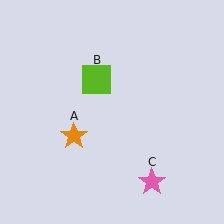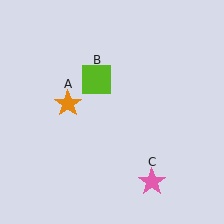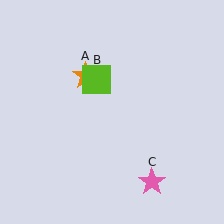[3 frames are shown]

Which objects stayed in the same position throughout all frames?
Lime square (object B) and pink star (object C) remained stationary.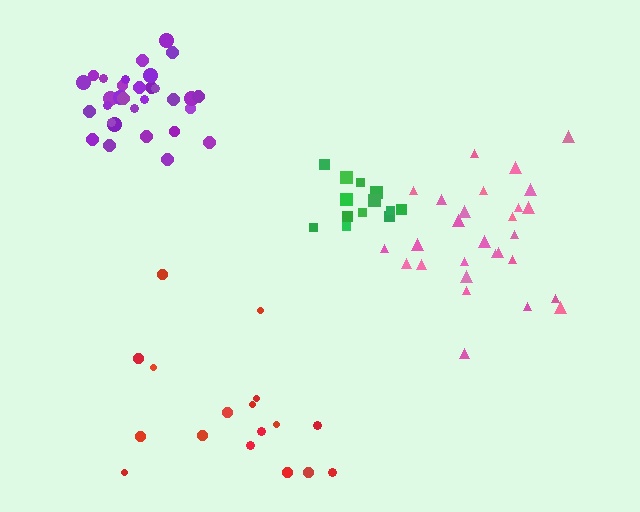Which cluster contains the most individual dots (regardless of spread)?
Purple (31).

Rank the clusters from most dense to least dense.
green, purple, pink, red.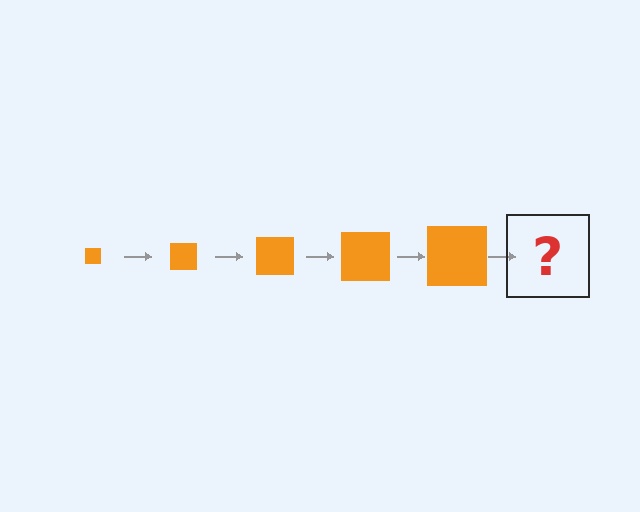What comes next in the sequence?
The next element should be an orange square, larger than the previous one.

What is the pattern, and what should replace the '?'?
The pattern is that the square gets progressively larger each step. The '?' should be an orange square, larger than the previous one.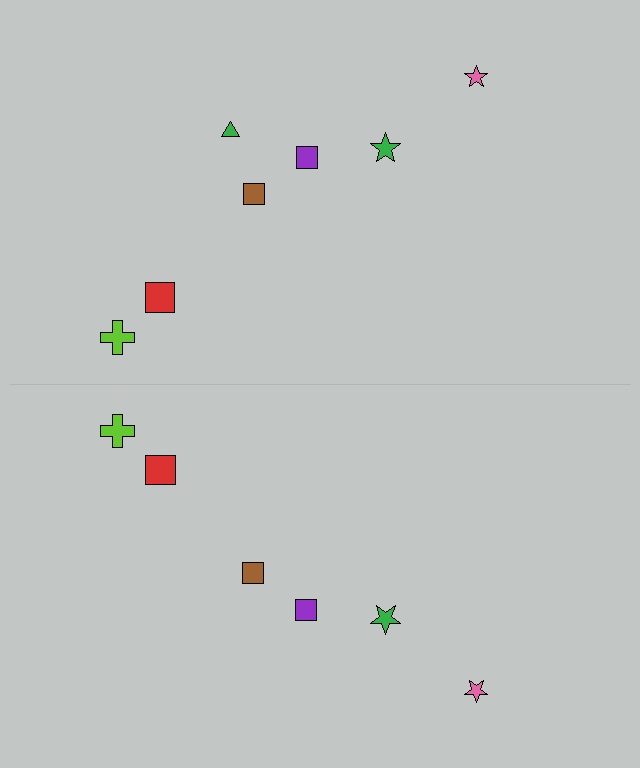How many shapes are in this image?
There are 13 shapes in this image.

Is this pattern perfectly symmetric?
No, the pattern is not perfectly symmetric. A green triangle is missing from the bottom side.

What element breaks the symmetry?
A green triangle is missing from the bottom side.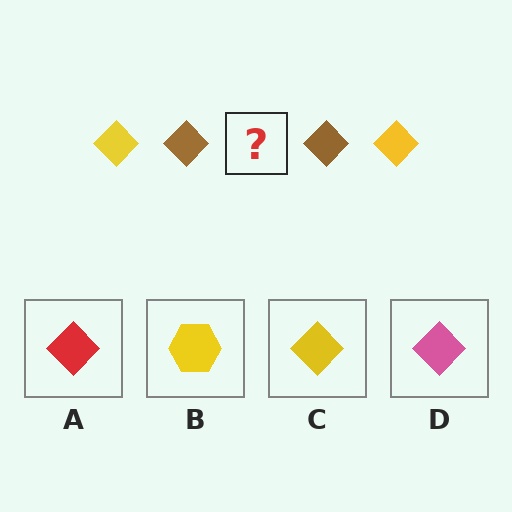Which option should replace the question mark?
Option C.